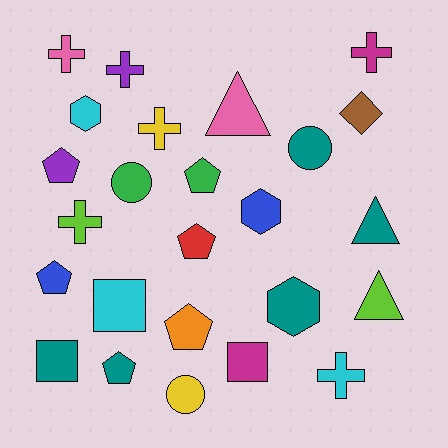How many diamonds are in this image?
There is 1 diamond.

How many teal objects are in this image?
There are 5 teal objects.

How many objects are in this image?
There are 25 objects.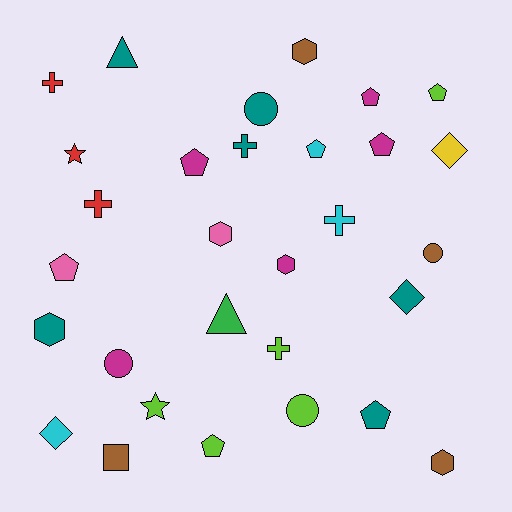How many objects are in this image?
There are 30 objects.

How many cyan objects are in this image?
There are 3 cyan objects.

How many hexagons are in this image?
There are 5 hexagons.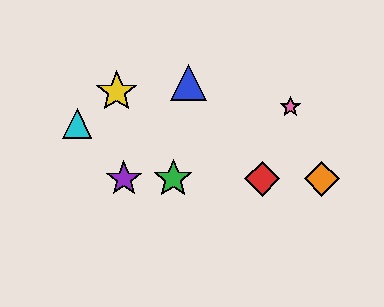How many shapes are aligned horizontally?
4 shapes (the red diamond, the green star, the purple star, the orange diamond) are aligned horizontally.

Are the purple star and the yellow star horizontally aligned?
No, the purple star is at y≈179 and the yellow star is at y≈92.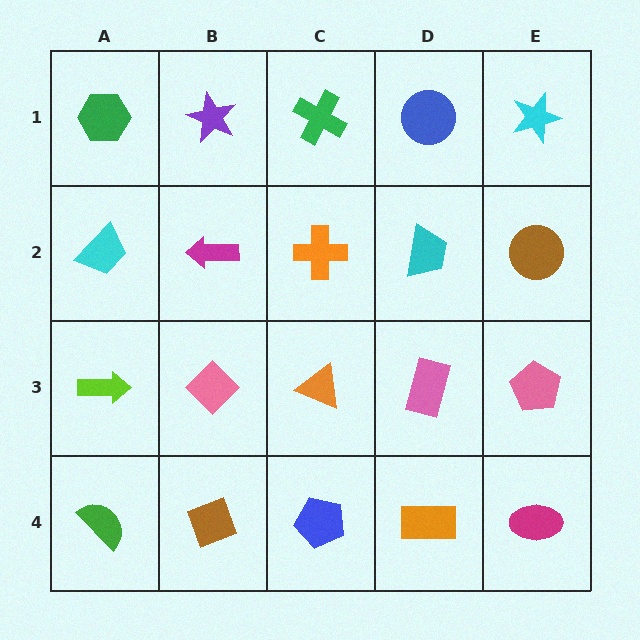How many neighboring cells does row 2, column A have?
3.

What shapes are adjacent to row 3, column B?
A magenta arrow (row 2, column B), a brown diamond (row 4, column B), a lime arrow (row 3, column A), an orange triangle (row 3, column C).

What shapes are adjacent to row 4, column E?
A pink pentagon (row 3, column E), an orange rectangle (row 4, column D).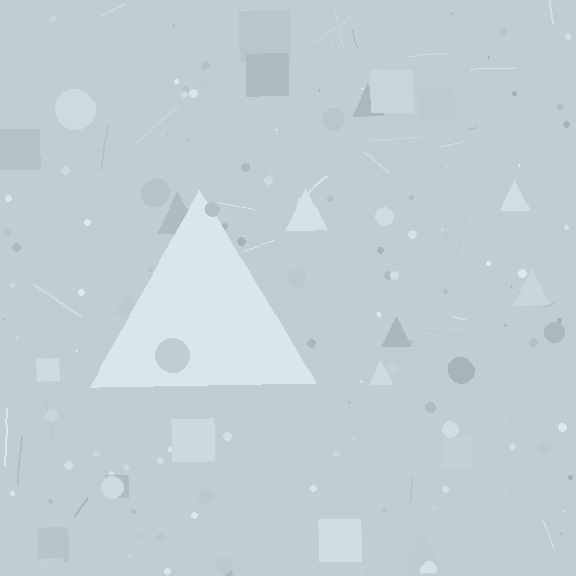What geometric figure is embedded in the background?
A triangle is embedded in the background.